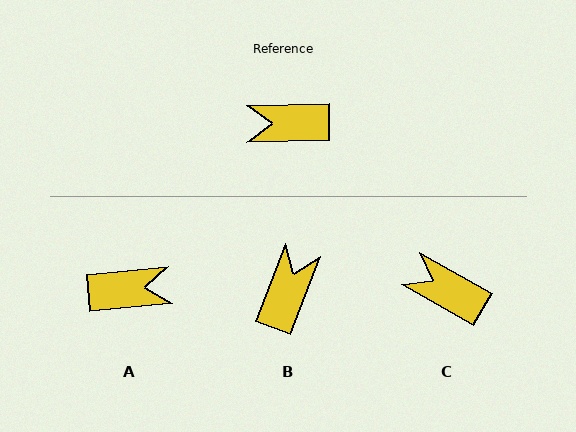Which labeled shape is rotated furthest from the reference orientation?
A, about 176 degrees away.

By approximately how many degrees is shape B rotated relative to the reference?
Approximately 112 degrees clockwise.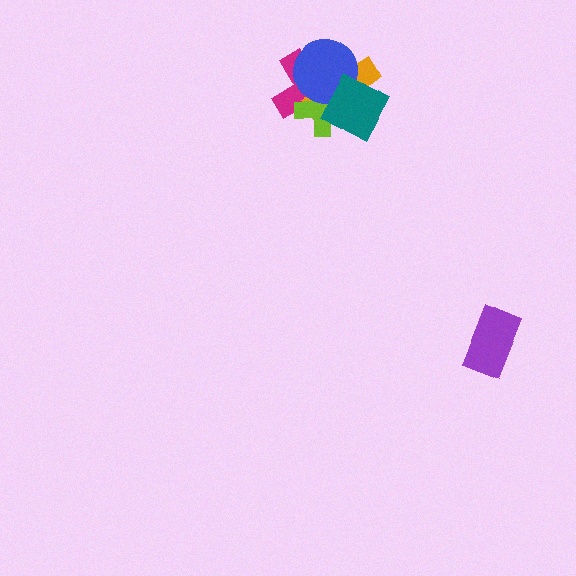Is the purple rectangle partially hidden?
No, no other shape covers it.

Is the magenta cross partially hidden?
Yes, it is partially covered by another shape.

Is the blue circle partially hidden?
Yes, it is partially covered by another shape.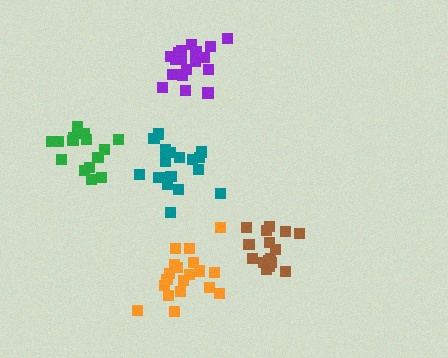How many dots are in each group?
Group 1: 19 dots, Group 2: 18 dots, Group 3: 18 dots, Group 4: 20 dots, Group 5: 15 dots (90 total).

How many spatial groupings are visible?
There are 5 spatial groupings.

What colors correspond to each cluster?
The clusters are colored: orange, brown, teal, purple, green.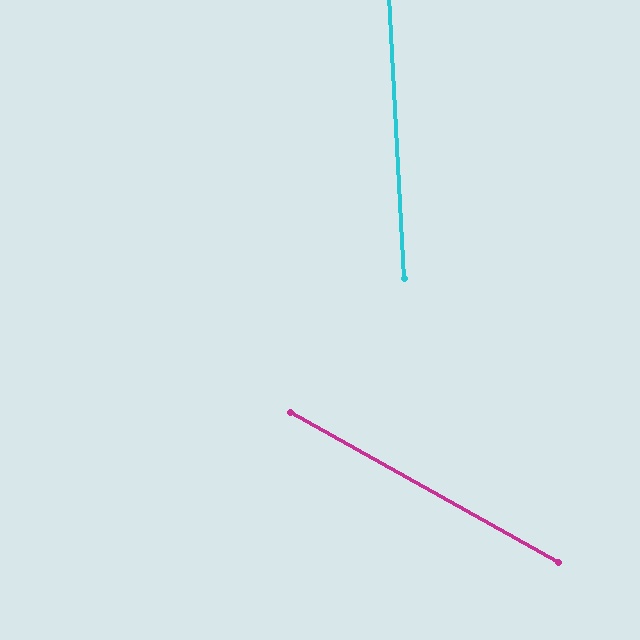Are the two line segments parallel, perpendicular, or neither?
Neither parallel nor perpendicular — they differ by about 58°.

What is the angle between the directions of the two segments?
Approximately 58 degrees.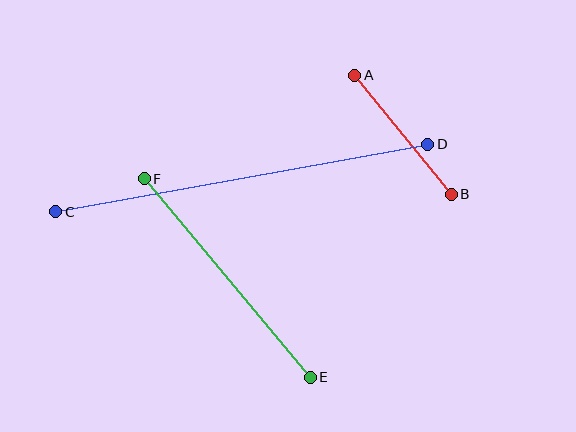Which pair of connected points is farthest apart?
Points C and D are farthest apart.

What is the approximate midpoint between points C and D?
The midpoint is at approximately (242, 178) pixels.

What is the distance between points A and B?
The distance is approximately 153 pixels.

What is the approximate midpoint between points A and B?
The midpoint is at approximately (403, 135) pixels.